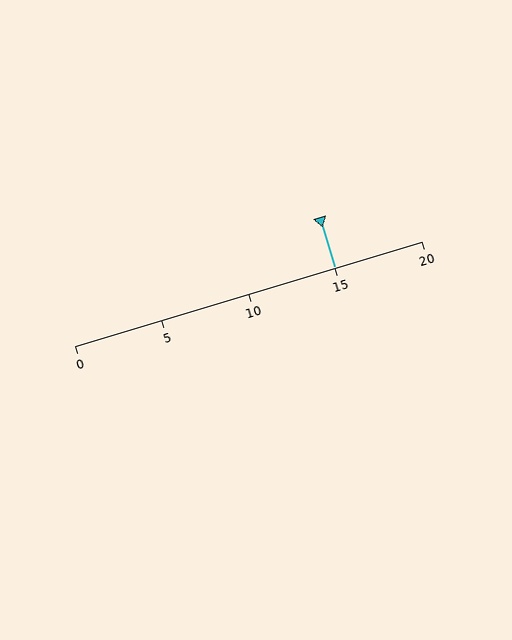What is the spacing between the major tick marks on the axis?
The major ticks are spaced 5 apart.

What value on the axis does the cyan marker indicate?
The marker indicates approximately 15.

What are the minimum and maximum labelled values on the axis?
The axis runs from 0 to 20.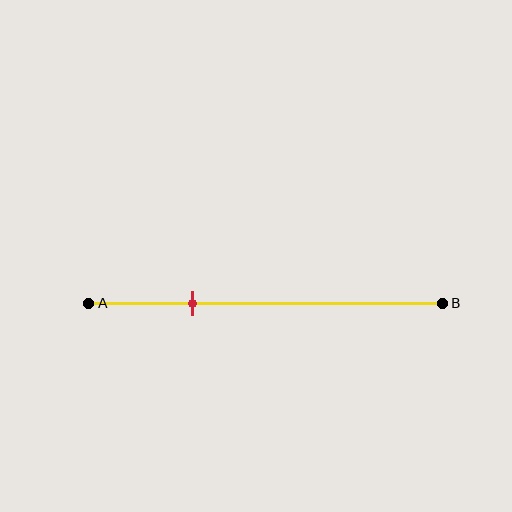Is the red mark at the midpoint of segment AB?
No, the mark is at about 30% from A, not at the 50% midpoint.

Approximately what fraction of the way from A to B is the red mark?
The red mark is approximately 30% of the way from A to B.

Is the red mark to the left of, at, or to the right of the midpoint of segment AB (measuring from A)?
The red mark is to the left of the midpoint of segment AB.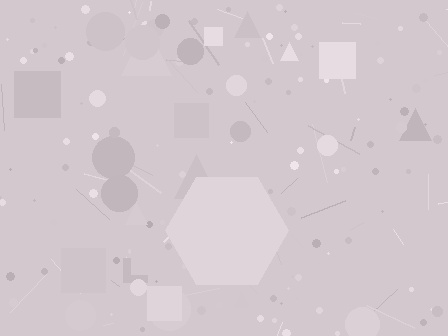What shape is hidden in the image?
A hexagon is hidden in the image.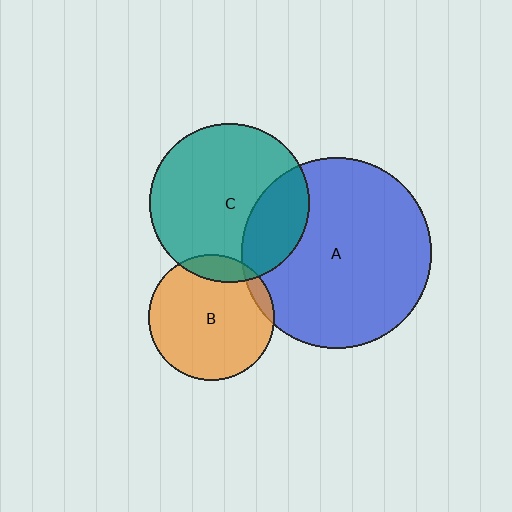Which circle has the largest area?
Circle A (blue).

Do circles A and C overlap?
Yes.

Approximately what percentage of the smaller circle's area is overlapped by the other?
Approximately 25%.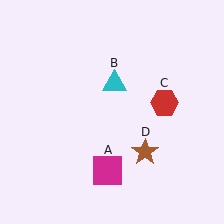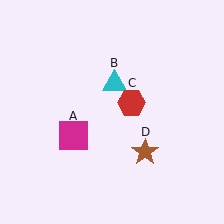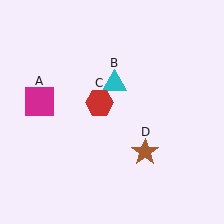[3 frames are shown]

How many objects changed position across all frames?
2 objects changed position: magenta square (object A), red hexagon (object C).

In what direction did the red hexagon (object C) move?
The red hexagon (object C) moved left.